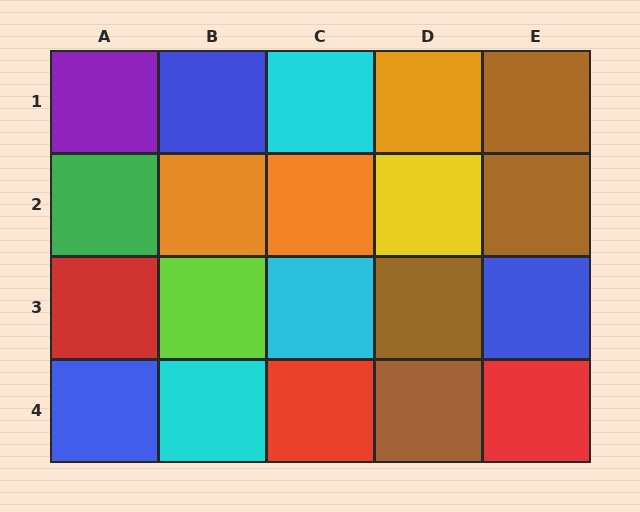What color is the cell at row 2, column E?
Brown.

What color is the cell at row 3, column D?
Brown.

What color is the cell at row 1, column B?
Blue.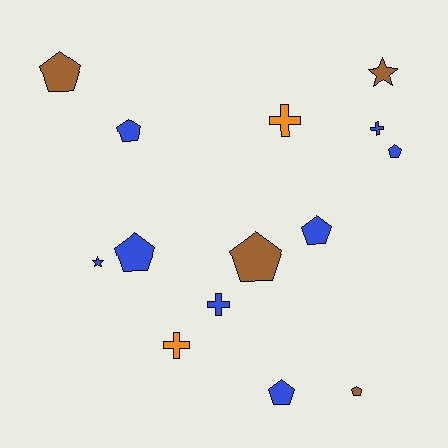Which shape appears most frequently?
Pentagon, with 8 objects.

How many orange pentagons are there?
There are no orange pentagons.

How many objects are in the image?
There are 14 objects.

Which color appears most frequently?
Blue, with 8 objects.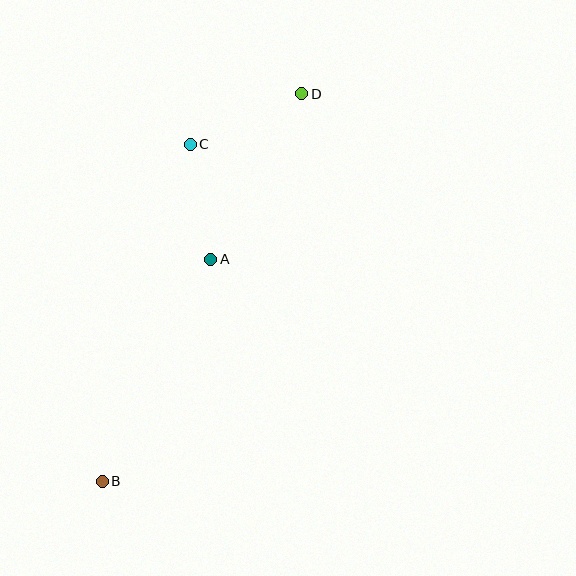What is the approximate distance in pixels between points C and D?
The distance between C and D is approximately 123 pixels.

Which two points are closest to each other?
Points A and C are closest to each other.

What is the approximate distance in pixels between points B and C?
The distance between B and C is approximately 348 pixels.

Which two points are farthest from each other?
Points B and D are farthest from each other.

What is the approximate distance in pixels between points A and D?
The distance between A and D is approximately 189 pixels.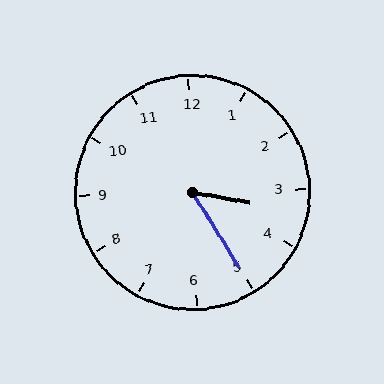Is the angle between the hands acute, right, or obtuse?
It is acute.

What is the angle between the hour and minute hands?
Approximately 48 degrees.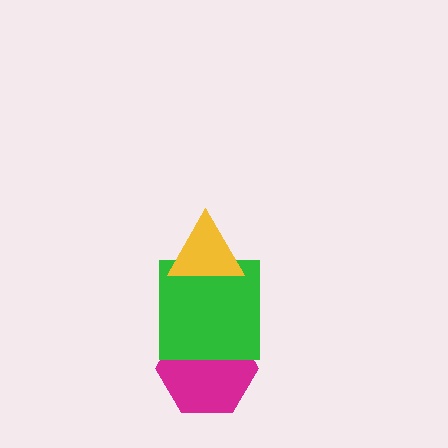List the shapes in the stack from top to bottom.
From top to bottom: the yellow triangle, the green square, the magenta hexagon.